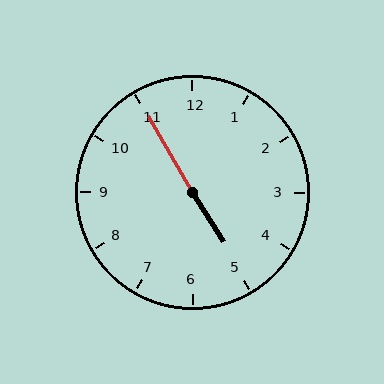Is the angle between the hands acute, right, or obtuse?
It is obtuse.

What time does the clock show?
4:55.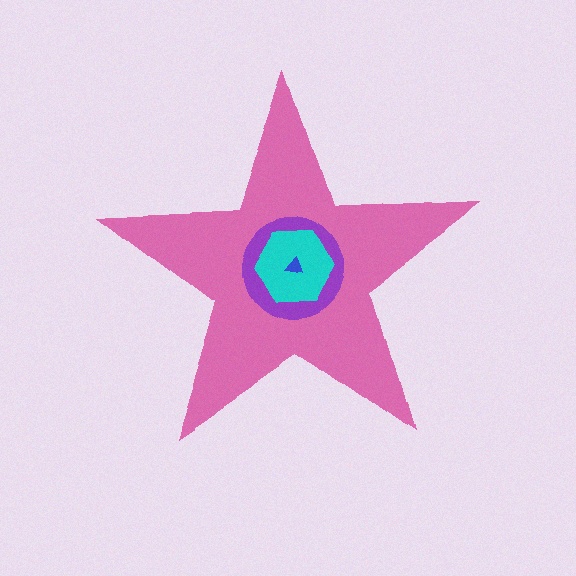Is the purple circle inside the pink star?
Yes.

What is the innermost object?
The blue triangle.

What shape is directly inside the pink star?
The purple circle.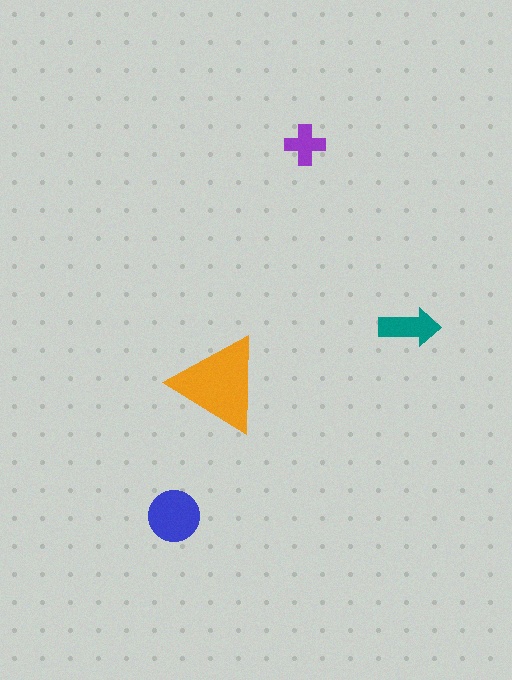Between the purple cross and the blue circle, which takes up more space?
The blue circle.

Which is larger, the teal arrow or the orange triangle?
The orange triangle.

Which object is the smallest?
The purple cross.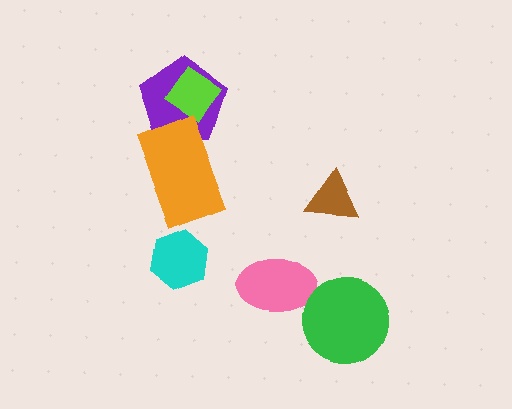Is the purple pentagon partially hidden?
Yes, it is partially covered by another shape.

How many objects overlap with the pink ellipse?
0 objects overlap with the pink ellipse.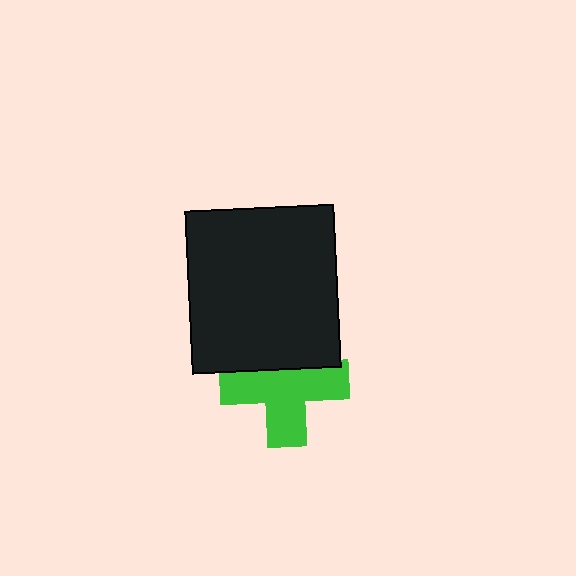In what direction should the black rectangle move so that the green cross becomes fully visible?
The black rectangle should move up. That is the shortest direction to clear the overlap and leave the green cross fully visible.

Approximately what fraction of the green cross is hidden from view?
Roughly 31% of the green cross is hidden behind the black rectangle.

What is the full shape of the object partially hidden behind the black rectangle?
The partially hidden object is a green cross.